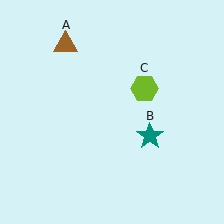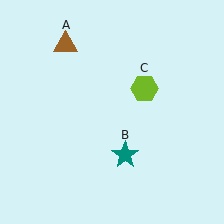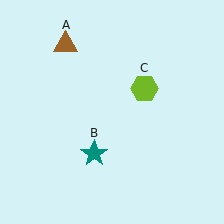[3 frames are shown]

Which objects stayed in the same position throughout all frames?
Brown triangle (object A) and lime hexagon (object C) remained stationary.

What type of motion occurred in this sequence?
The teal star (object B) rotated clockwise around the center of the scene.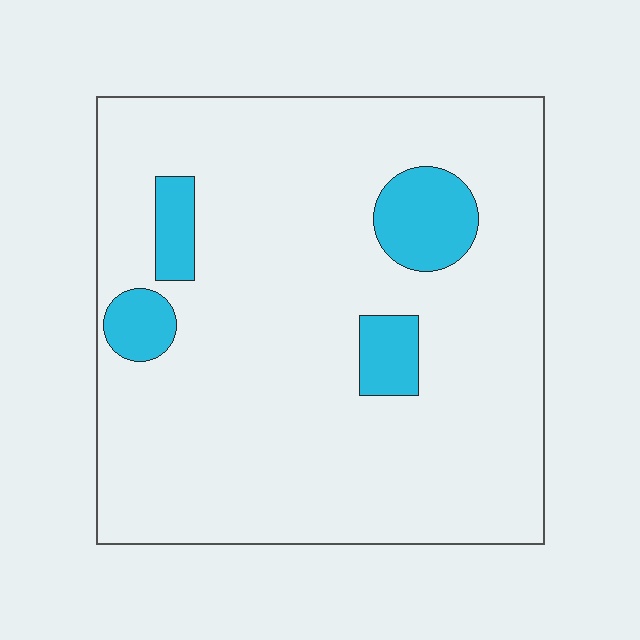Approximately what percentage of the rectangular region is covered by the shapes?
Approximately 10%.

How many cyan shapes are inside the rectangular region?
4.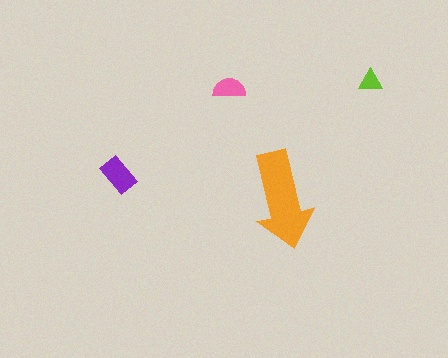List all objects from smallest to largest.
The lime triangle, the pink semicircle, the purple rectangle, the orange arrow.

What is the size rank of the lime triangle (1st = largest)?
4th.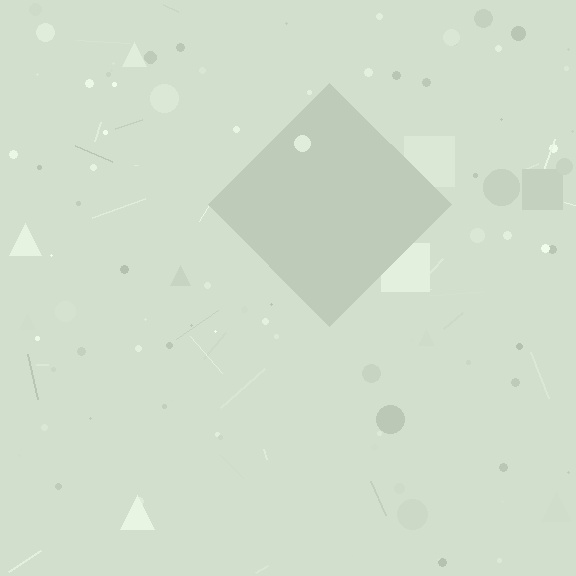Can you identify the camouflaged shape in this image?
The camouflaged shape is a diamond.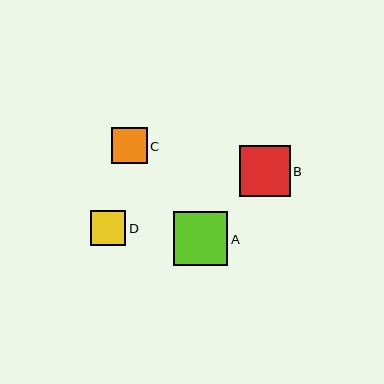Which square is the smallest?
Square D is the smallest with a size of approximately 35 pixels.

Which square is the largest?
Square A is the largest with a size of approximately 54 pixels.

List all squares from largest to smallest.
From largest to smallest: A, B, C, D.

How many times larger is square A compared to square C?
Square A is approximately 1.5 times the size of square C.